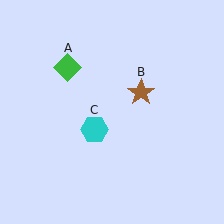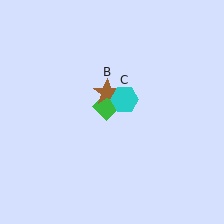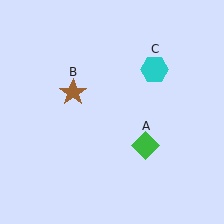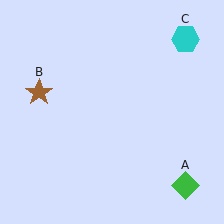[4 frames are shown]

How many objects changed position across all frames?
3 objects changed position: green diamond (object A), brown star (object B), cyan hexagon (object C).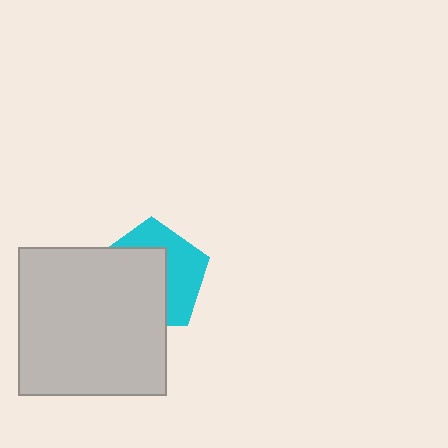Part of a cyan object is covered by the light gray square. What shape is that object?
It is a pentagon.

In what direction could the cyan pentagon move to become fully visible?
The cyan pentagon could move toward the upper-right. That would shift it out from behind the light gray square entirely.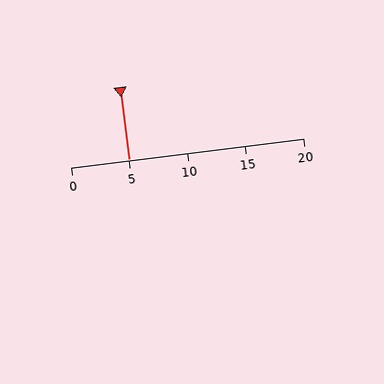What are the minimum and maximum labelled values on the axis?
The axis runs from 0 to 20.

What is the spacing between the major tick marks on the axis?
The major ticks are spaced 5 apart.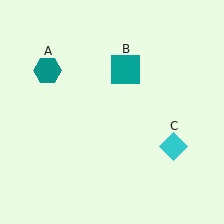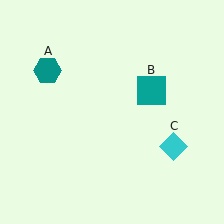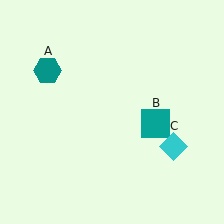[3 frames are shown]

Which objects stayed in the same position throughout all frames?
Teal hexagon (object A) and cyan diamond (object C) remained stationary.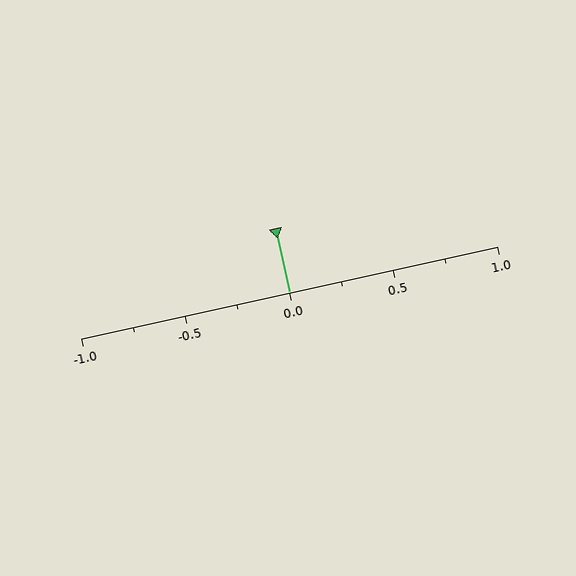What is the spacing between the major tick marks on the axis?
The major ticks are spaced 0.5 apart.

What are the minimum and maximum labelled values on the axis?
The axis runs from -1.0 to 1.0.